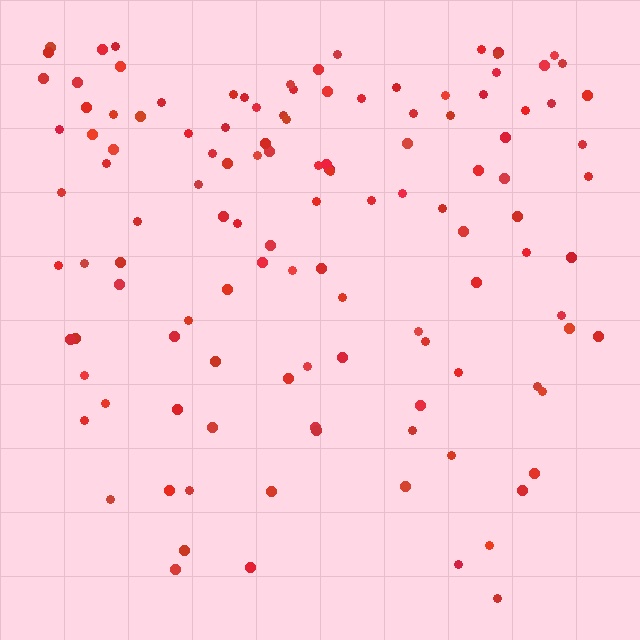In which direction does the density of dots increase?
From bottom to top, with the top side densest.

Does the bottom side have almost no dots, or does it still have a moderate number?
Still a moderate number, just noticeably fewer than the top.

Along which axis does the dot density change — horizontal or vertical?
Vertical.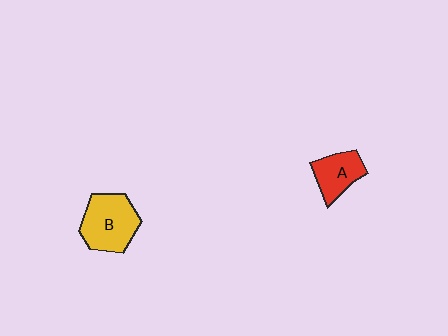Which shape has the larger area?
Shape B (yellow).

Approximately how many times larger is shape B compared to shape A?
Approximately 1.5 times.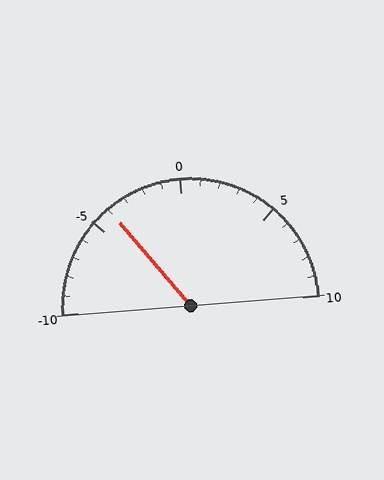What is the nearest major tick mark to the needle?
The nearest major tick mark is -5.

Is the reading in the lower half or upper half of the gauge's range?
The reading is in the lower half of the range (-10 to 10).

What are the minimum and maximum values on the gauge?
The gauge ranges from -10 to 10.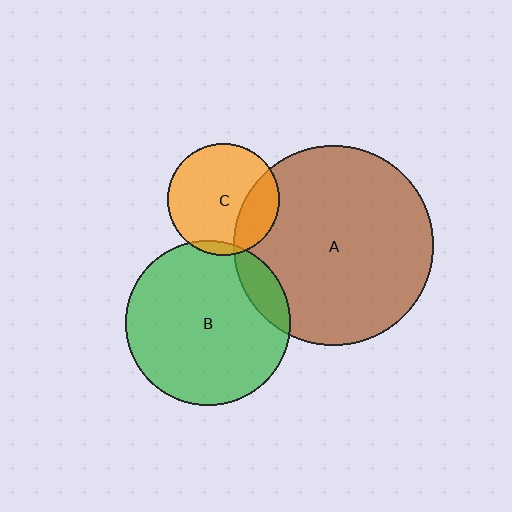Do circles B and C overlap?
Yes.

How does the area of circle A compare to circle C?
Approximately 3.2 times.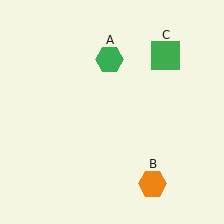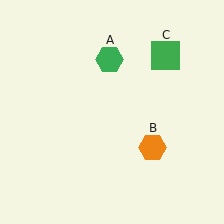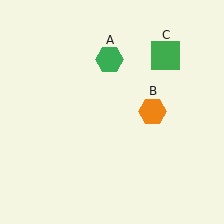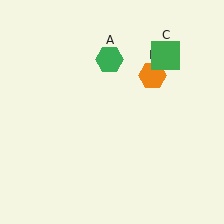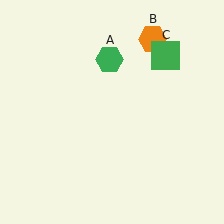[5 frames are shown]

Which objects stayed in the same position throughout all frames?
Green hexagon (object A) and green square (object C) remained stationary.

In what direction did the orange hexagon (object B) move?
The orange hexagon (object B) moved up.